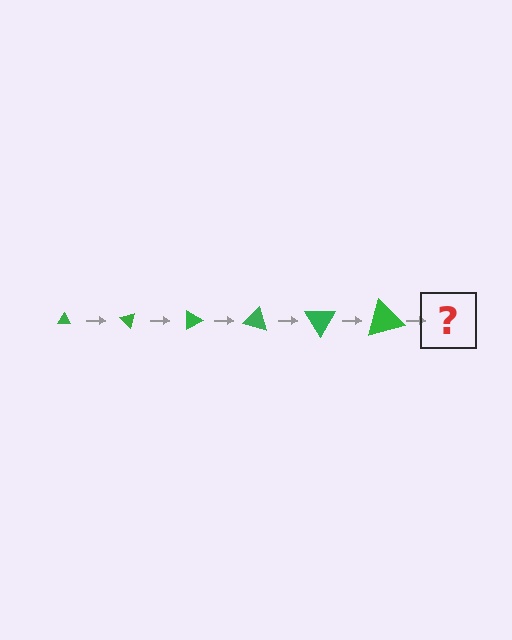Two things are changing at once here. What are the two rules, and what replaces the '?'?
The two rules are that the triangle grows larger each step and it rotates 45 degrees each step. The '?' should be a triangle, larger than the previous one and rotated 270 degrees from the start.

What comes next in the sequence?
The next element should be a triangle, larger than the previous one and rotated 270 degrees from the start.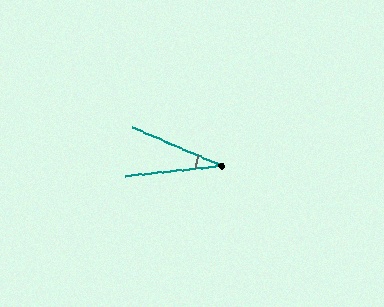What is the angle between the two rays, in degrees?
Approximately 29 degrees.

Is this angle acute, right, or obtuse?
It is acute.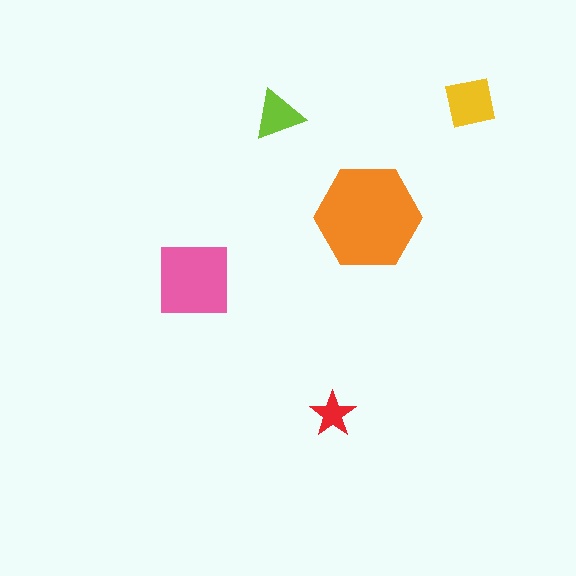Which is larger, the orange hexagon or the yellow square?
The orange hexagon.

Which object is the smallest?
The red star.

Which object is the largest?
The orange hexagon.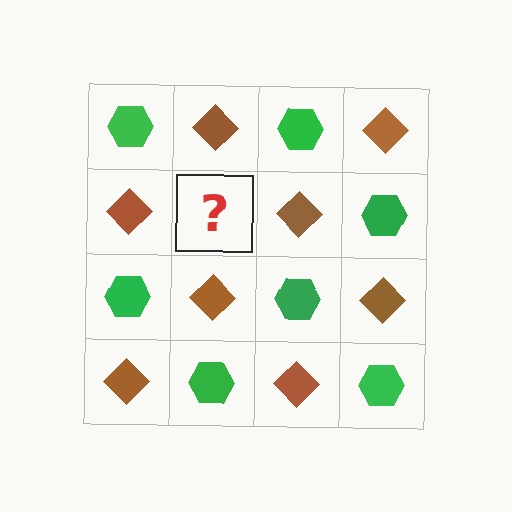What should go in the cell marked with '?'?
The missing cell should contain a green hexagon.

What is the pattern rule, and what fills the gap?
The rule is that it alternates green hexagon and brown diamond in a checkerboard pattern. The gap should be filled with a green hexagon.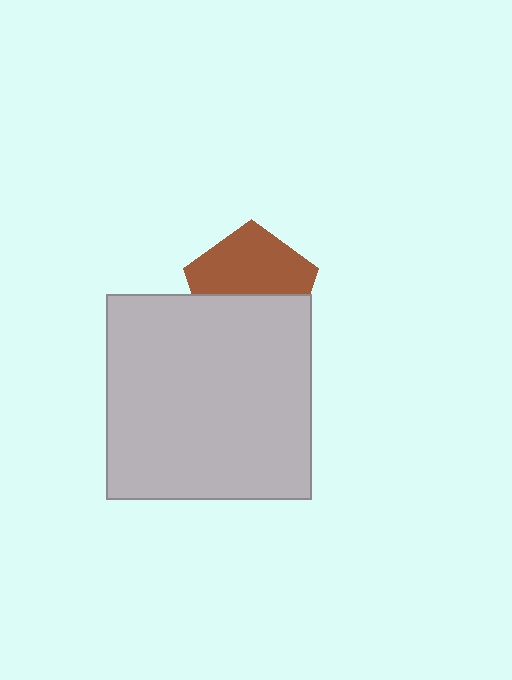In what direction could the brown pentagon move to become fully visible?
The brown pentagon could move up. That would shift it out from behind the light gray square entirely.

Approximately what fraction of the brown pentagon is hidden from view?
Roughly 46% of the brown pentagon is hidden behind the light gray square.